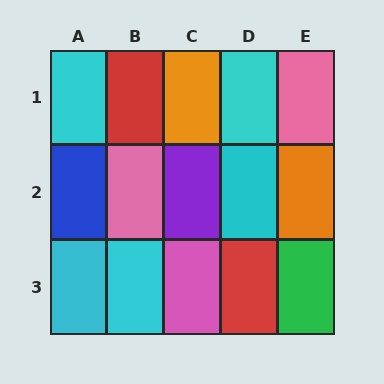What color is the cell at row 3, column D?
Red.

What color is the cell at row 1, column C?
Orange.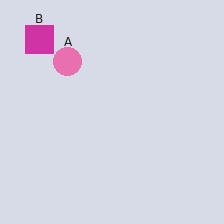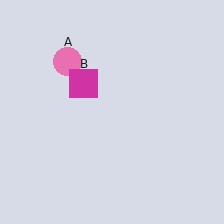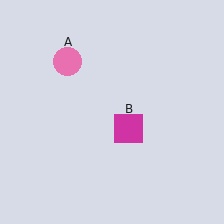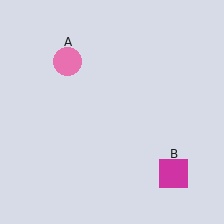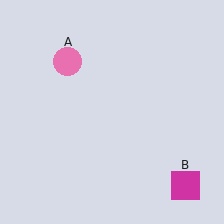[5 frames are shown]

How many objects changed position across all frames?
1 object changed position: magenta square (object B).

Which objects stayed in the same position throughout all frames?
Pink circle (object A) remained stationary.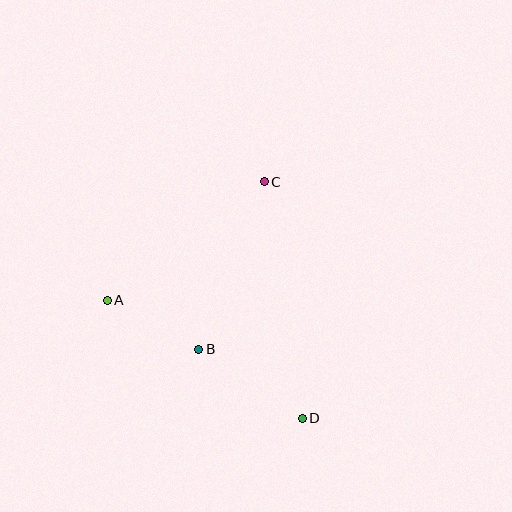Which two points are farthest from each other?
Points C and D are farthest from each other.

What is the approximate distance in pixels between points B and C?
The distance between B and C is approximately 180 pixels.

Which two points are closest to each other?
Points A and B are closest to each other.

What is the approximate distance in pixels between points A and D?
The distance between A and D is approximately 228 pixels.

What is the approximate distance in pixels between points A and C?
The distance between A and C is approximately 197 pixels.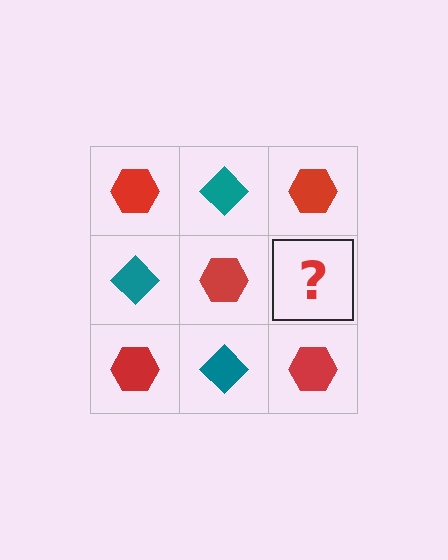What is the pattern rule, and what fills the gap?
The rule is that it alternates red hexagon and teal diamond in a checkerboard pattern. The gap should be filled with a teal diamond.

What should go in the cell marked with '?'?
The missing cell should contain a teal diamond.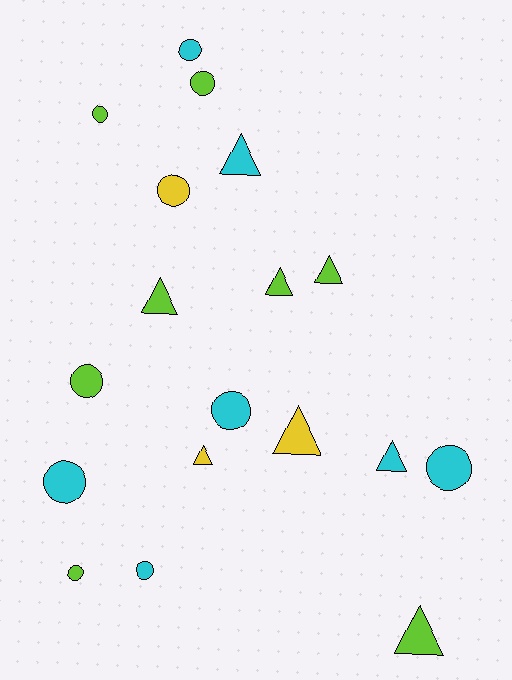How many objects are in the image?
There are 18 objects.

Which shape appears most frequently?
Circle, with 10 objects.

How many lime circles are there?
There are 4 lime circles.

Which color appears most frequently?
Lime, with 8 objects.